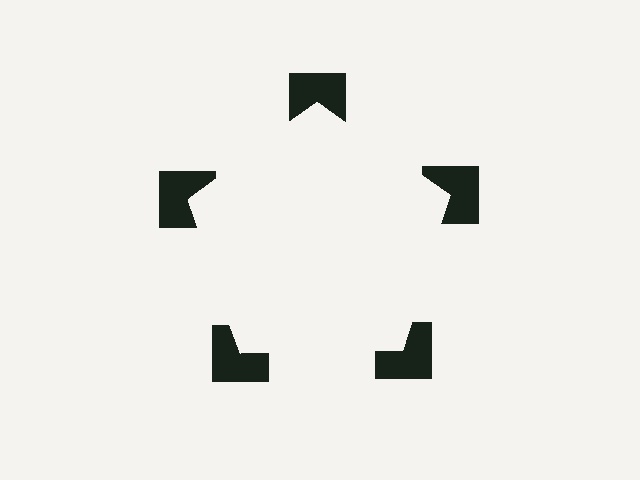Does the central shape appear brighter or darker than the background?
It typically appears slightly brighter than the background, even though no actual brightness change is drawn.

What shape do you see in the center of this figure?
An illusory pentagon — its edges are inferred from the aligned wedge cuts in the notched squares, not physically drawn.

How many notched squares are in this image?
There are 5 — one at each vertex of the illusory pentagon.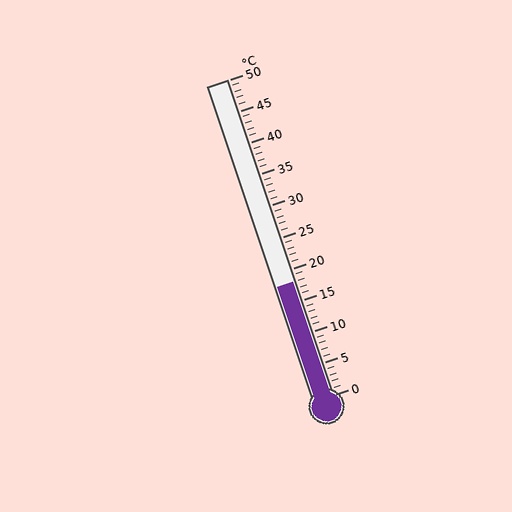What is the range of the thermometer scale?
The thermometer scale ranges from 0°C to 50°C.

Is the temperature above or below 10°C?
The temperature is above 10°C.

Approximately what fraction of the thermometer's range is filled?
The thermometer is filled to approximately 35% of its range.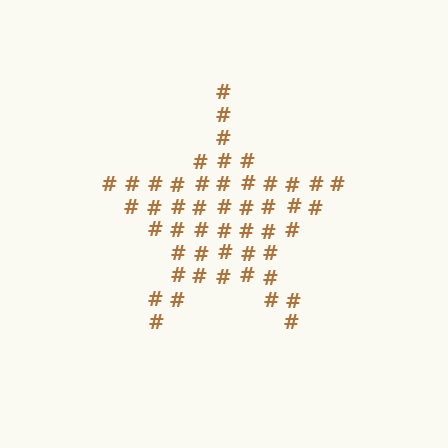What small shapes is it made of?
It is made of small hash symbols.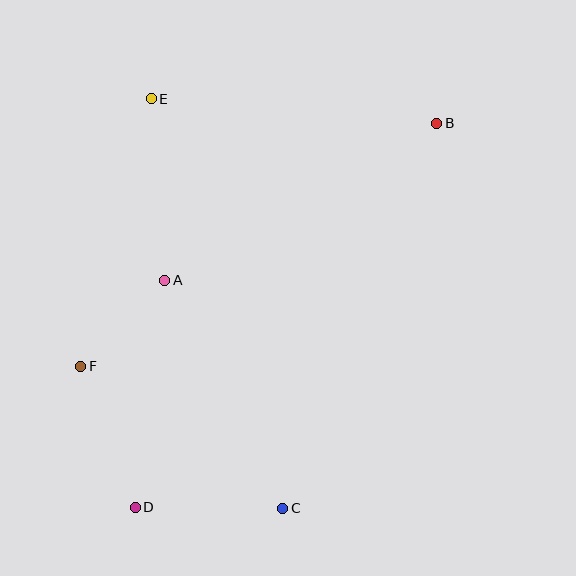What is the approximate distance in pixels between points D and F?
The distance between D and F is approximately 151 pixels.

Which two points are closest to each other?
Points A and F are closest to each other.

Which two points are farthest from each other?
Points B and D are farthest from each other.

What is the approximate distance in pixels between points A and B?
The distance between A and B is approximately 314 pixels.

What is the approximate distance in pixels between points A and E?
The distance between A and E is approximately 182 pixels.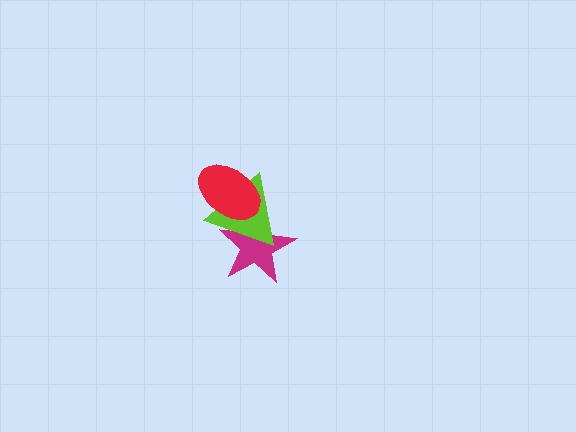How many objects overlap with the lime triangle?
2 objects overlap with the lime triangle.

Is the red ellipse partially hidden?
No, no other shape covers it.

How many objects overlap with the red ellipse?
2 objects overlap with the red ellipse.